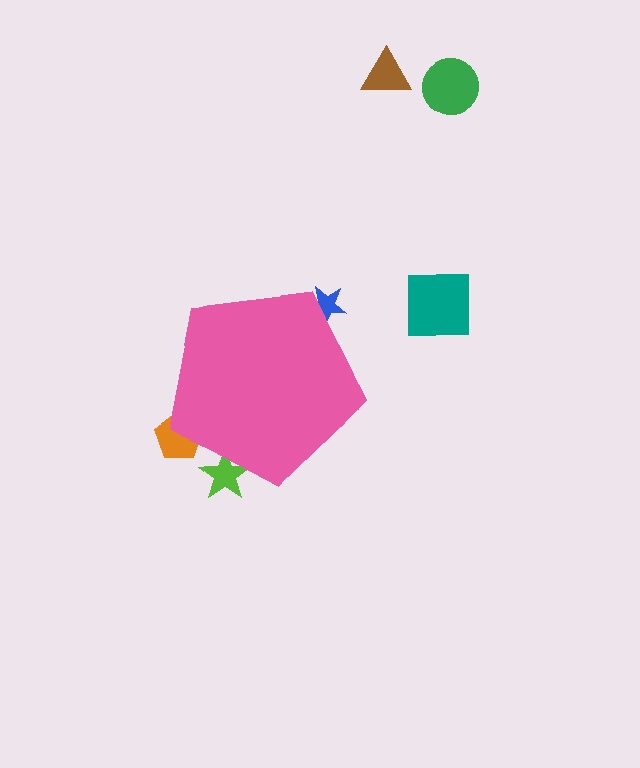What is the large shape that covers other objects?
A pink pentagon.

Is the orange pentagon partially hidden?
Yes, the orange pentagon is partially hidden behind the pink pentagon.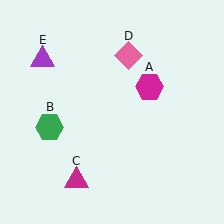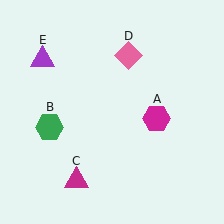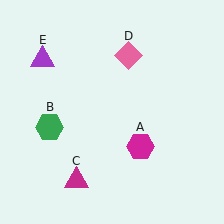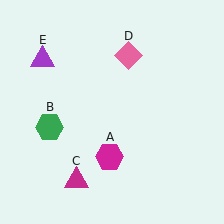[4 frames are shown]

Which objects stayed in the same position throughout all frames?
Green hexagon (object B) and magenta triangle (object C) and pink diamond (object D) and purple triangle (object E) remained stationary.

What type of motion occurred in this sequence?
The magenta hexagon (object A) rotated clockwise around the center of the scene.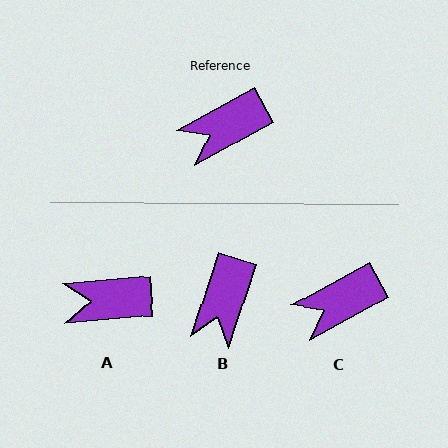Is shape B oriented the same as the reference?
No, it is off by about 43 degrees.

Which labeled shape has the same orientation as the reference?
C.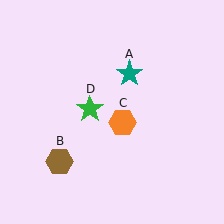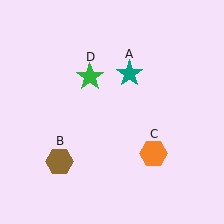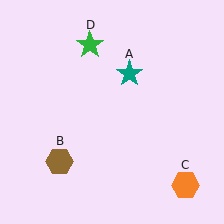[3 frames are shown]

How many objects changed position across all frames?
2 objects changed position: orange hexagon (object C), green star (object D).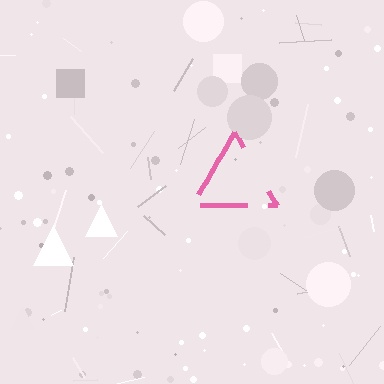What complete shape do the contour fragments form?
The contour fragments form a triangle.